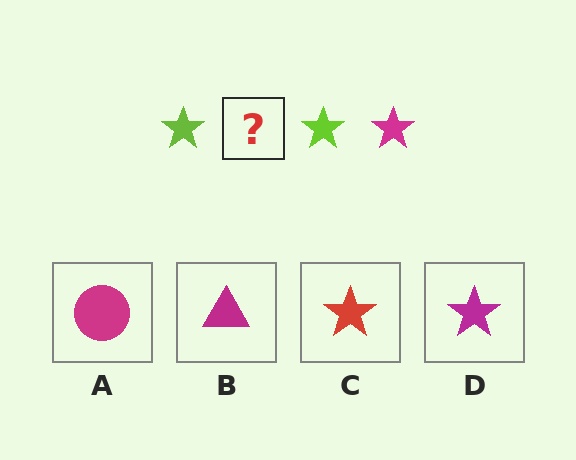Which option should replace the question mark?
Option D.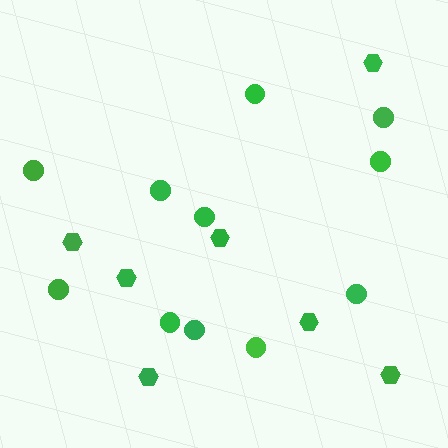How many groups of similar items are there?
There are 2 groups: one group of circles (11) and one group of hexagons (7).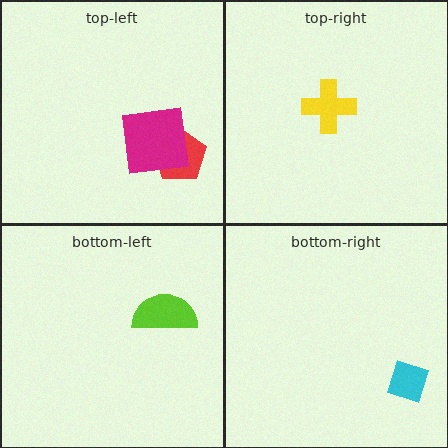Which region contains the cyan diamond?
The bottom-right region.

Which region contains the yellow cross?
The top-right region.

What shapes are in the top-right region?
The yellow cross.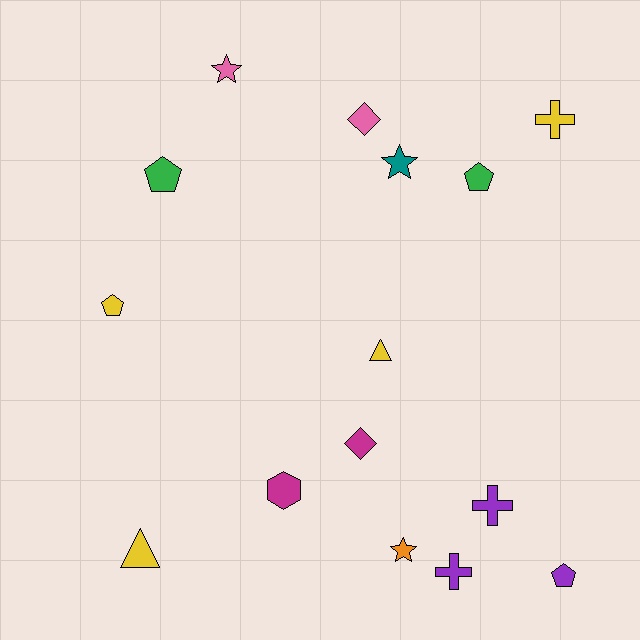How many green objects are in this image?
There are 2 green objects.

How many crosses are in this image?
There are 3 crosses.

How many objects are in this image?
There are 15 objects.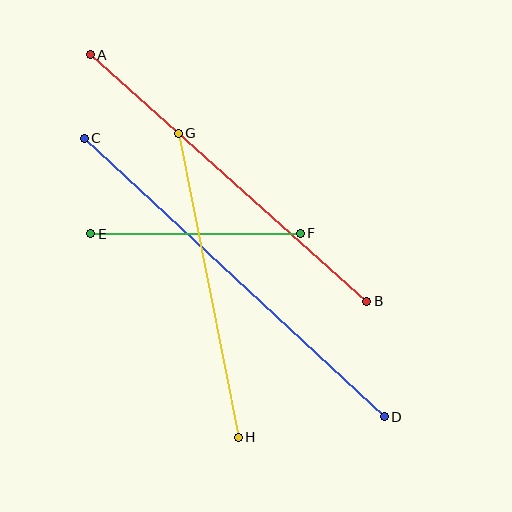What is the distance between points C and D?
The distance is approximately 409 pixels.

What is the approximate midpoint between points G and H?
The midpoint is at approximately (208, 285) pixels.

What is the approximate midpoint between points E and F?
The midpoint is at approximately (195, 234) pixels.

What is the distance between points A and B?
The distance is approximately 370 pixels.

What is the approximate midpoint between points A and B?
The midpoint is at approximately (228, 178) pixels.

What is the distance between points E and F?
The distance is approximately 209 pixels.